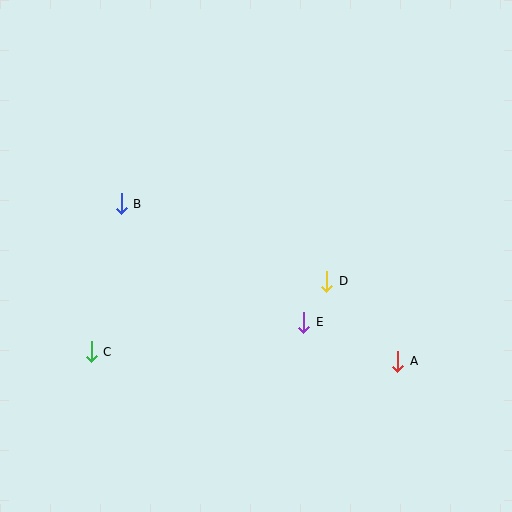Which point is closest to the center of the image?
Point D at (327, 281) is closest to the center.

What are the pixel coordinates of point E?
Point E is at (304, 322).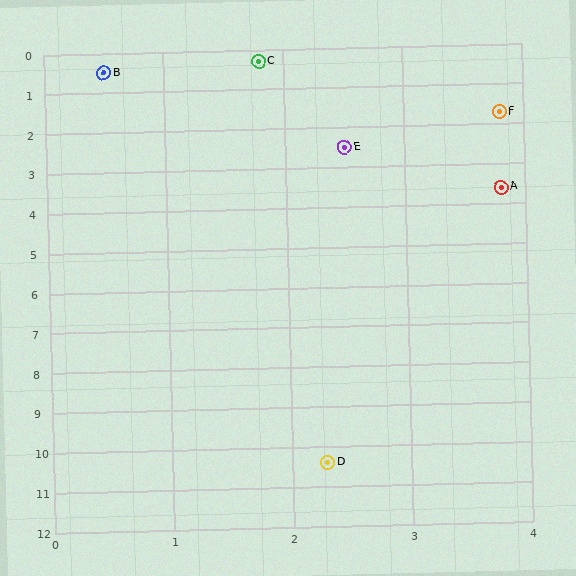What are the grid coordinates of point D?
Point D is at approximately (2.3, 10.4).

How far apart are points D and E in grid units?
Points D and E are about 7.9 grid units apart.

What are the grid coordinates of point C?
Point C is at approximately (1.8, 0.3).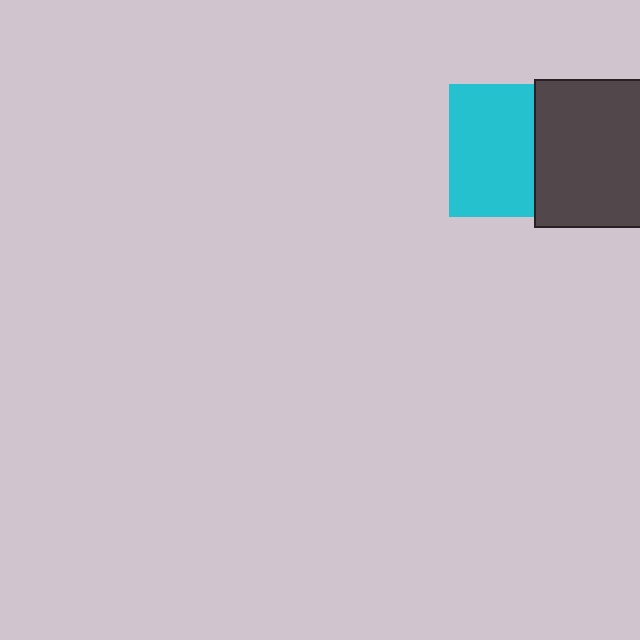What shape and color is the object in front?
The object in front is a dark gray rectangle.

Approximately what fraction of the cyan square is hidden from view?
Roughly 36% of the cyan square is hidden behind the dark gray rectangle.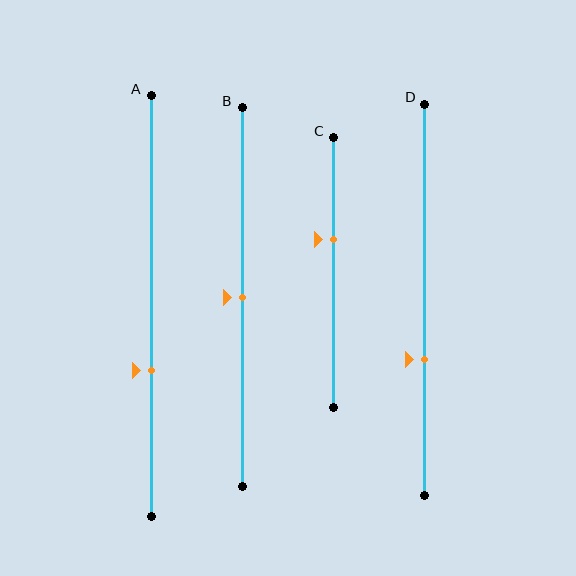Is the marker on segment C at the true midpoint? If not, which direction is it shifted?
No, the marker on segment C is shifted upward by about 12% of the segment length.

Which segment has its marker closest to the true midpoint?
Segment B has its marker closest to the true midpoint.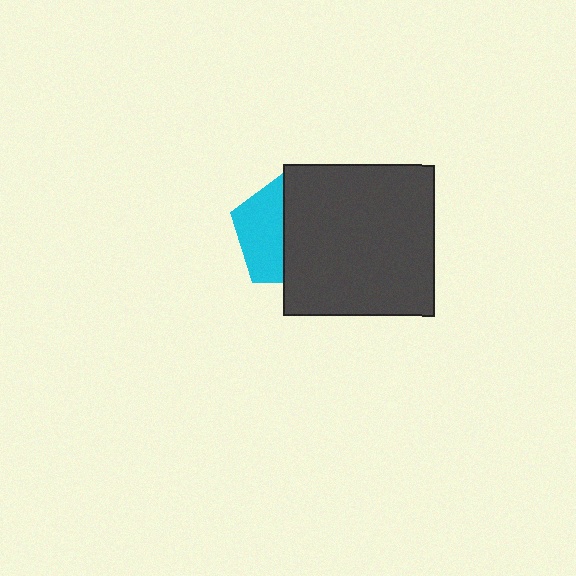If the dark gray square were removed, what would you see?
You would see the complete cyan pentagon.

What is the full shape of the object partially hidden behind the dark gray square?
The partially hidden object is a cyan pentagon.